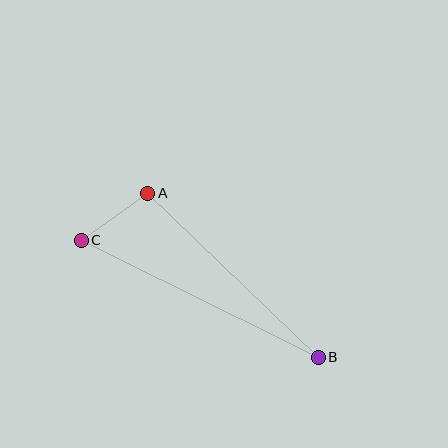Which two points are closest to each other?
Points A and C are closest to each other.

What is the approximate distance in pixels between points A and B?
The distance between A and B is approximately 236 pixels.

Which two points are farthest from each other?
Points B and C are farthest from each other.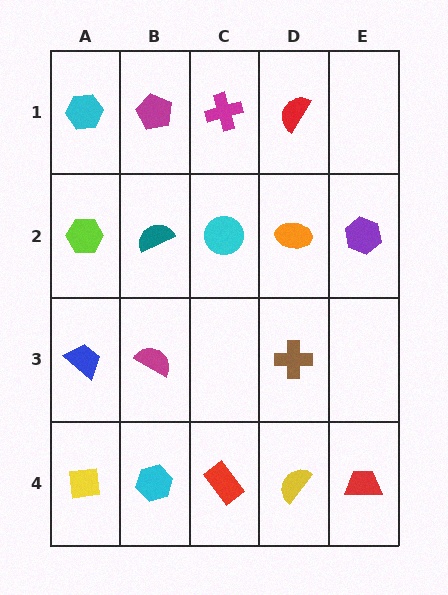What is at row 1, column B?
A magenta pentagon.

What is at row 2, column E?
A purple hexagon.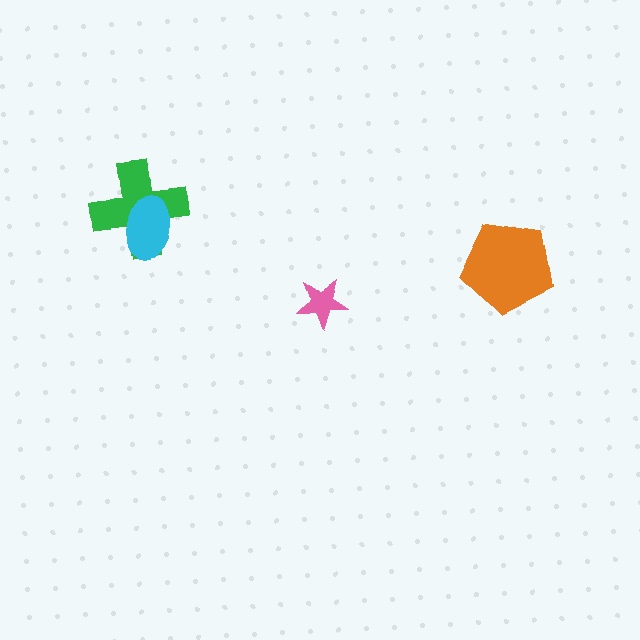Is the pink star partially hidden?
No, no other shape covers it.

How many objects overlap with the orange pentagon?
0 objects overlap with the orange pentagon.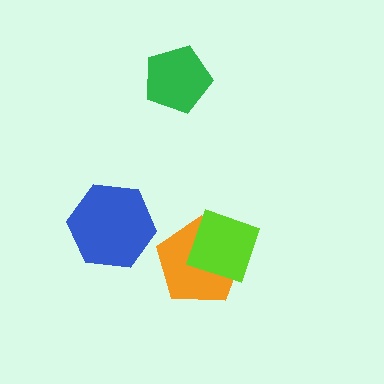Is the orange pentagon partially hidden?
Yes, it is partially covered by another shape.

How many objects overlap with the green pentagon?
0 objects overlap with the green pentagon.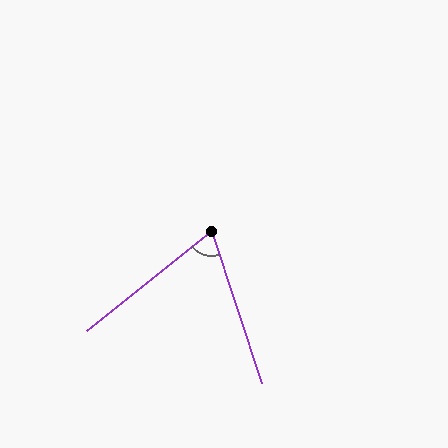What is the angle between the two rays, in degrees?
Approximately 70 degrees.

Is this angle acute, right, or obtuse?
It is acute.